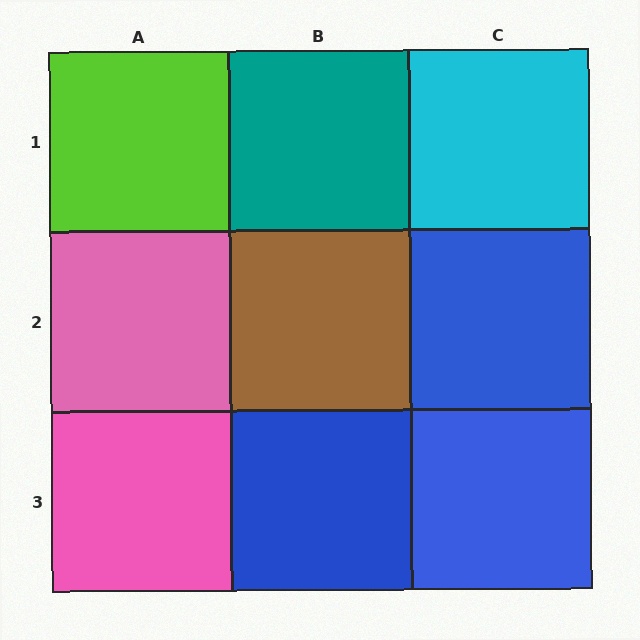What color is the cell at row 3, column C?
Blue.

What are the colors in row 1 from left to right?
Lime, teal, cyan.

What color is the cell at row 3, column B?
Blue.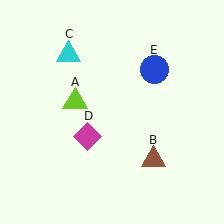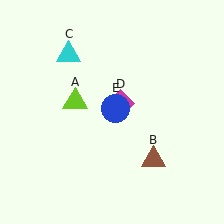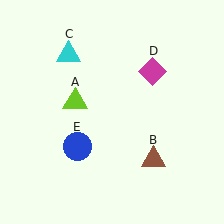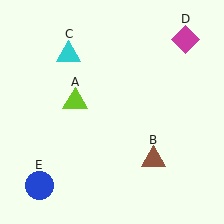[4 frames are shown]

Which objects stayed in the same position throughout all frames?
Lime triangle (object A) and brown triangle (object B) and cyan triangle (object C) remained stationary.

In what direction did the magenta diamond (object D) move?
The magenta diamond (object D) moved up and to the right.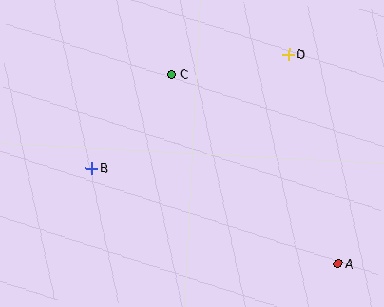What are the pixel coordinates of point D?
Point D is at (289, 54).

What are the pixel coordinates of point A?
Point A is at (338, 263).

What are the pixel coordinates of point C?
Point C is at (172, 74).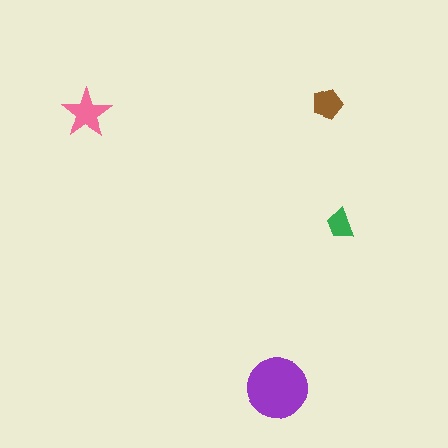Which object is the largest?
The purple circle.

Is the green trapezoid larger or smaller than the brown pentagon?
Smaller.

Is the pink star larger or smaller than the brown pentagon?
Larger.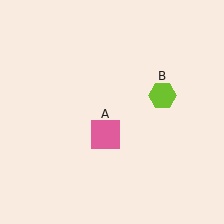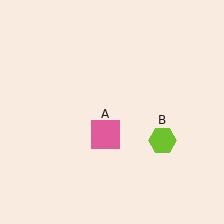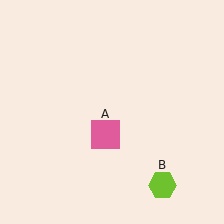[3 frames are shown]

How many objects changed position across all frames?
1 object changed position: lime hexagon (object B).